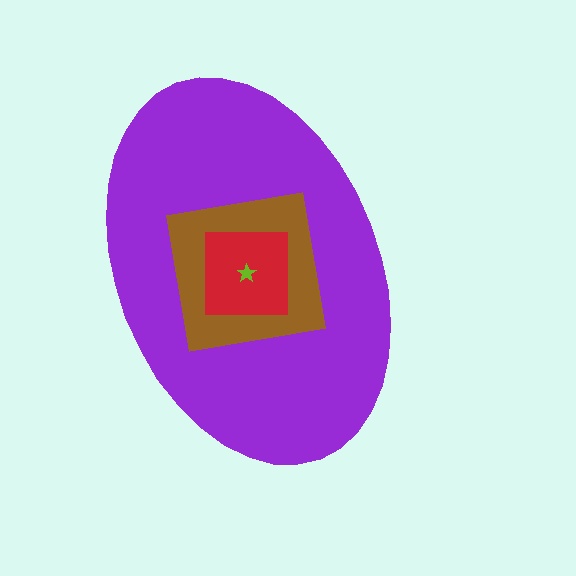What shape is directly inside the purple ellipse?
The brown square.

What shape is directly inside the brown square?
The red square.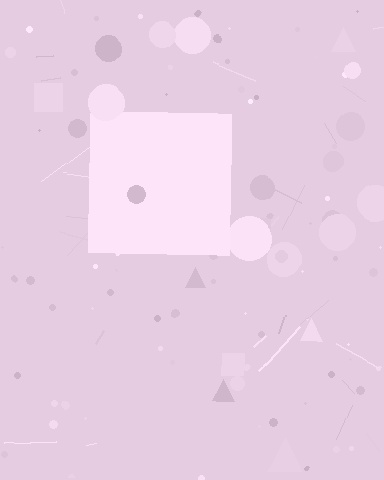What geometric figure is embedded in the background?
A square is embedded in the background.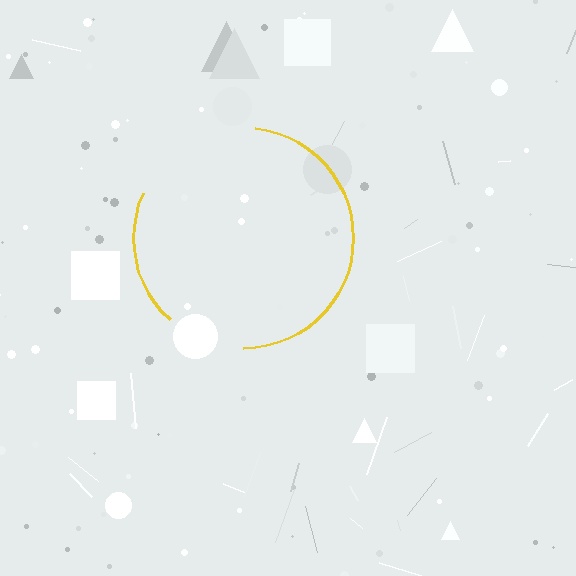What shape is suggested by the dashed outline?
The dashed outline suggests a circle.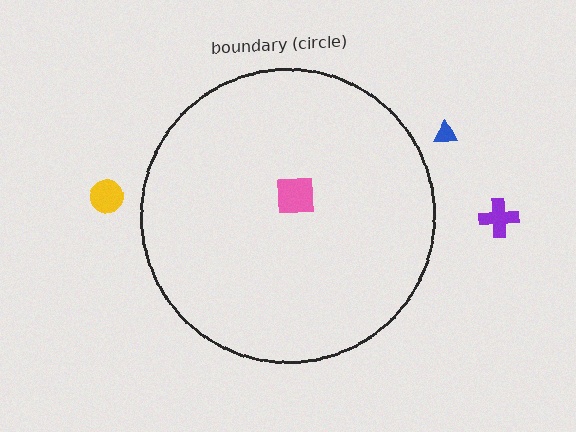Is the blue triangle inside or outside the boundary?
Outside.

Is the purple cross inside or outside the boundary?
Outside.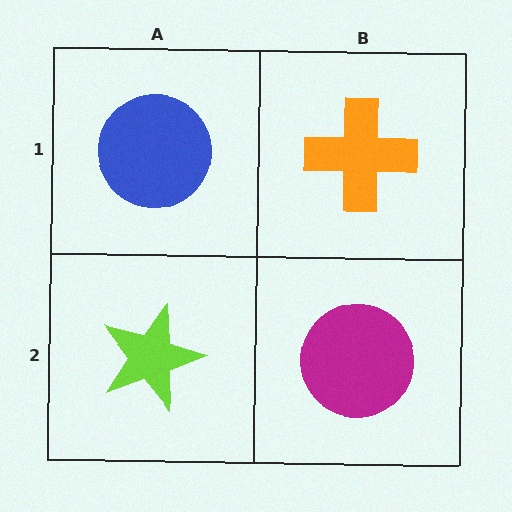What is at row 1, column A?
A blue circle.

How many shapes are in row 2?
2 shapes.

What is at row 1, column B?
An orange cross.